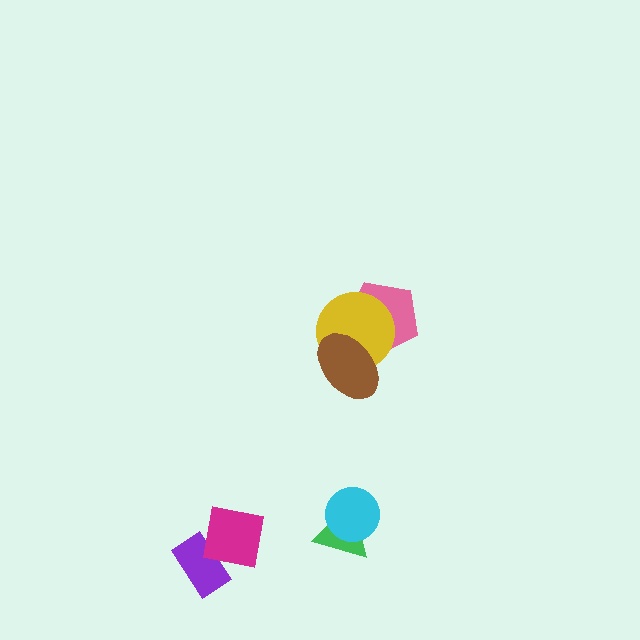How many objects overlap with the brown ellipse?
2 objects overlap with the brown ellipse.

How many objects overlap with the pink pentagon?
2 objects overlap with the pink pentagon.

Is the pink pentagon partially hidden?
Yes, it is partially covered by another shape.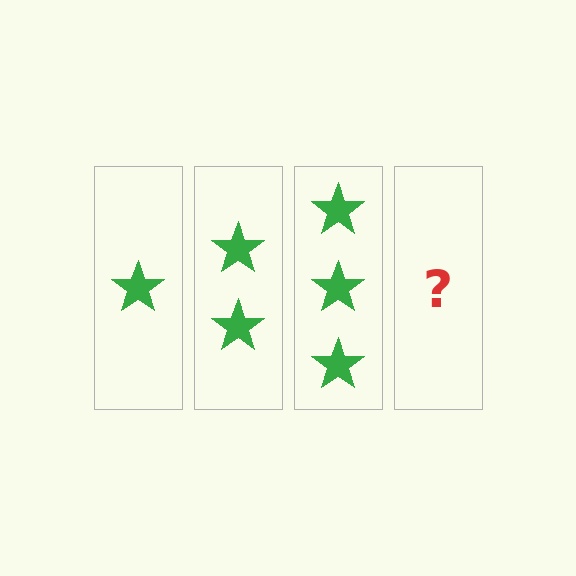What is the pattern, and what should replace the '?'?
The pattern is that each step adds one more star. The '?' should be 4 stars.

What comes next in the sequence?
The next element should be 4 stars.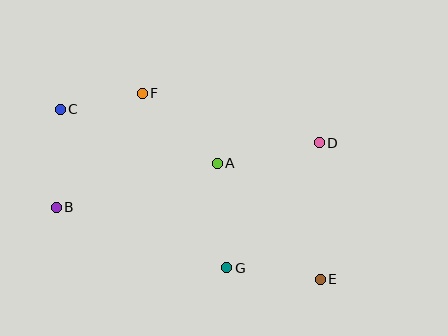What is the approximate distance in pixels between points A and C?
The distance between A and C is approximately 166 pixels.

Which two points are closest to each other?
Points C and F are closest to each other.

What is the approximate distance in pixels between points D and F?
The distance between D and F is approximately 184 pixels.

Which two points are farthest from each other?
Points C and E are farthest from each other.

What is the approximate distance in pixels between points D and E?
The distance between D and E is approximately 136 pixels.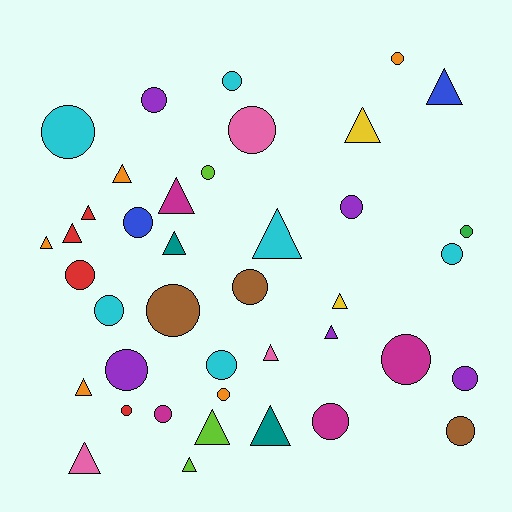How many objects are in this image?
There are 40 objects.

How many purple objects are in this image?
There are 5 purple objects.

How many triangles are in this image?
There are 17 triangles.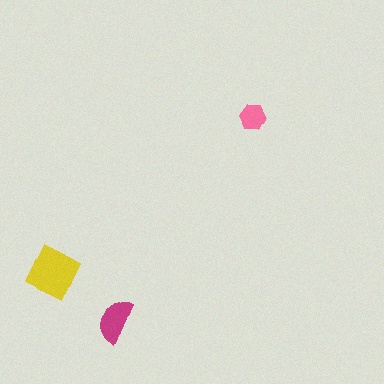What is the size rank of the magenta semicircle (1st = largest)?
2nd.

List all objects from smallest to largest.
The pink hexagon, the magenta semicircle, the yellow diamond.